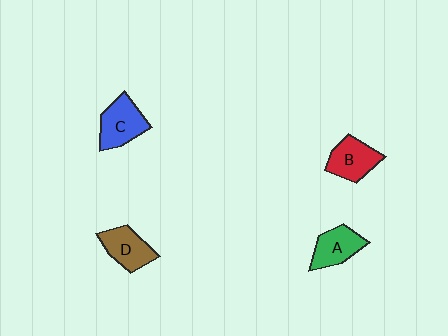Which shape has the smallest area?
Shape A (green).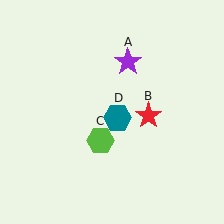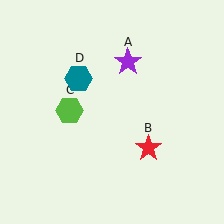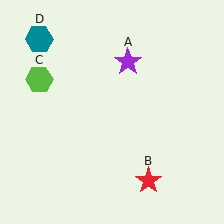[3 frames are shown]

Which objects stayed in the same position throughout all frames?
Purple star (object A) remained stationary.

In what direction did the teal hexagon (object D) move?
The teal hexagon (object D) moved up and to the left.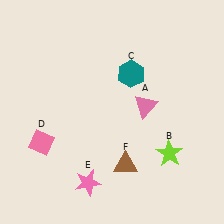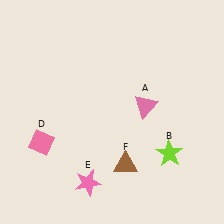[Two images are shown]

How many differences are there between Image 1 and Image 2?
There is 1 difference between the two images.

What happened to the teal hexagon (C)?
The teal hexagon (C) was removed in Image 2. It was in the top-right area of Image 1.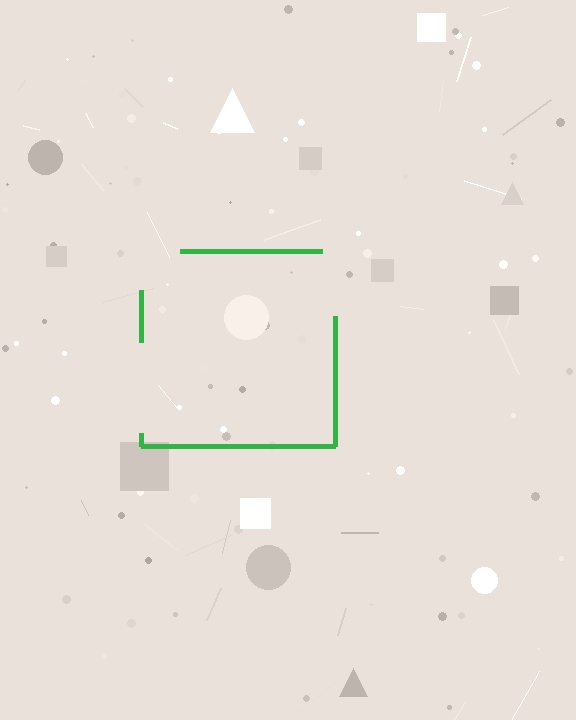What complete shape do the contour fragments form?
The contour fragments form a square.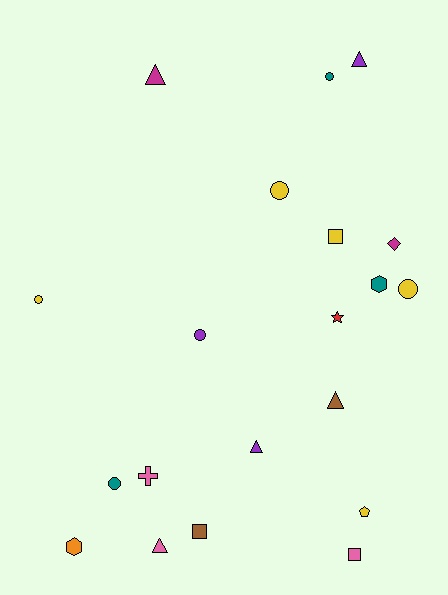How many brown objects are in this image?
There are 2 brown objects.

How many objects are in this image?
There are 20 objects.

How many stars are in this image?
There is 1 star.